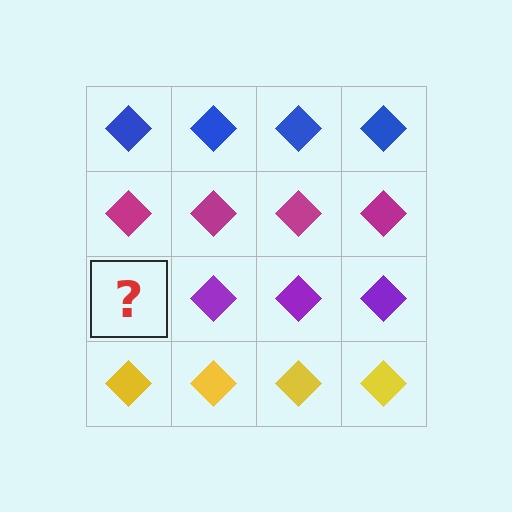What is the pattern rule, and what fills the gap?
The rule is that each row has a consistent color. The gap should be filled with a purple diamond.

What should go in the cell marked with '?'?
The missing cell should contain a purple diamond.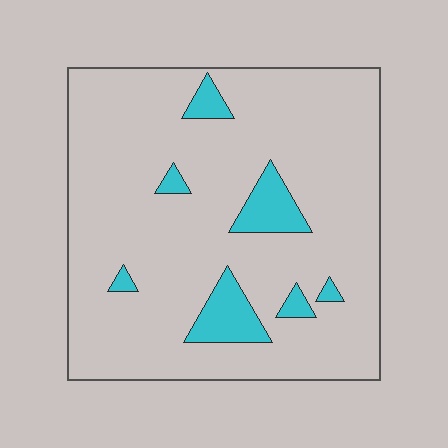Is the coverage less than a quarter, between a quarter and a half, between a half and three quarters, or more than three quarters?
Less than a quarter.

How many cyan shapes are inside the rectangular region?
7.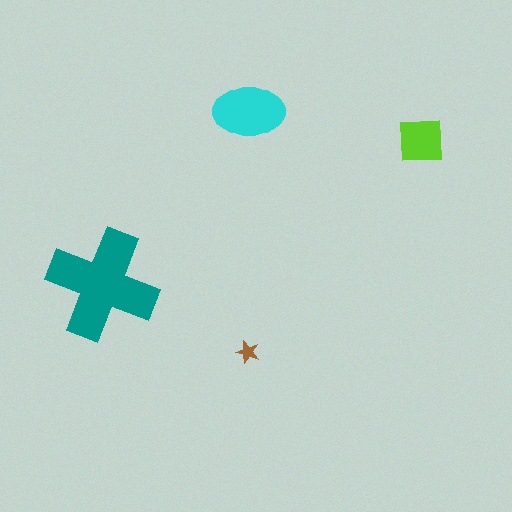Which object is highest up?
The cyan ellipse is topmost.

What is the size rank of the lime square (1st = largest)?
3rd.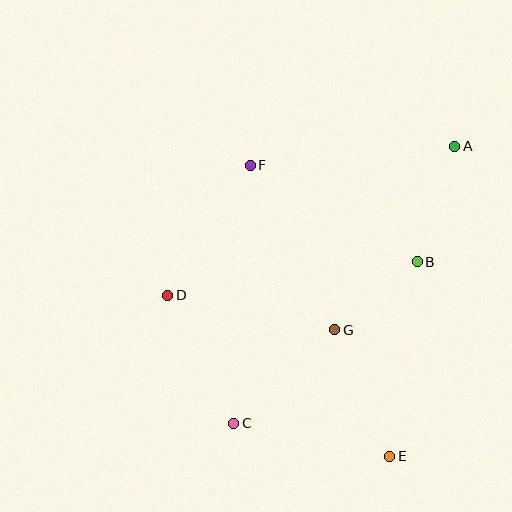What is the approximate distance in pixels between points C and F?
The distance between C and F is approximately 259 pixels.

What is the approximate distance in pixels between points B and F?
The distance between B and F is approximately 193 pixels.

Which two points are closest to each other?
Points B and G are closest to each other.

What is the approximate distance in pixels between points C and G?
The distance between C and G is approximately 138 pixels.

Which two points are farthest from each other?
Points A and C are farthest from each other.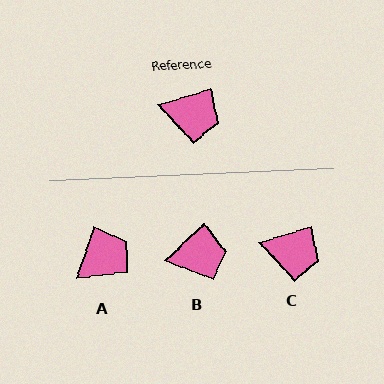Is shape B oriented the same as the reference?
No, it is off by about 27 degrees.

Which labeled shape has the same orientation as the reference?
C.